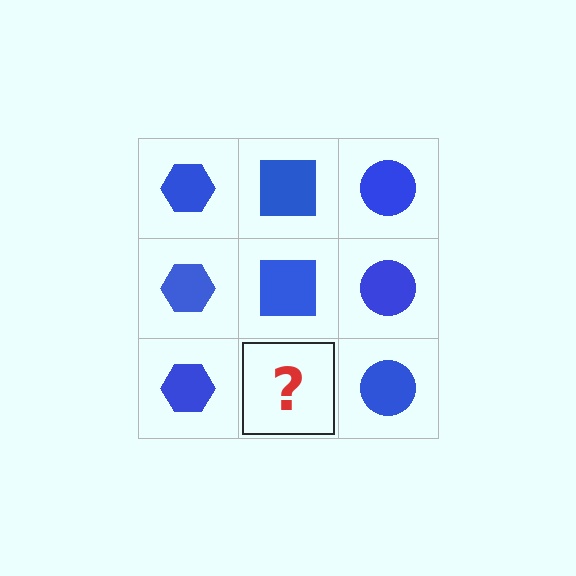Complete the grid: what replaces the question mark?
The question mark should be replaced with a blue square.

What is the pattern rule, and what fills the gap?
The rule is that each column has a consistent shape. The gap should be filled with a blue square.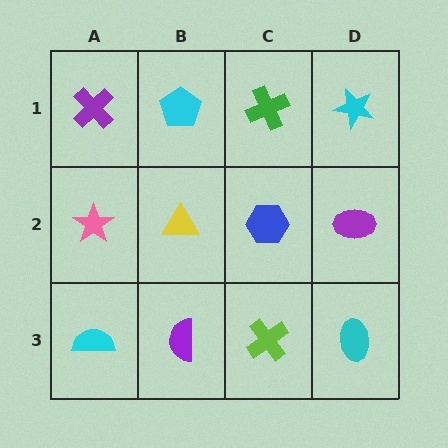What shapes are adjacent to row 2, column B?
A cyan pentagon (row 1, column B), a purple semicircle (row 3, column B), a pink star (row 2, column A), a blue hexagon (row 2, column C).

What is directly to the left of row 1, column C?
A cyan pentagon.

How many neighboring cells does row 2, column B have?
4.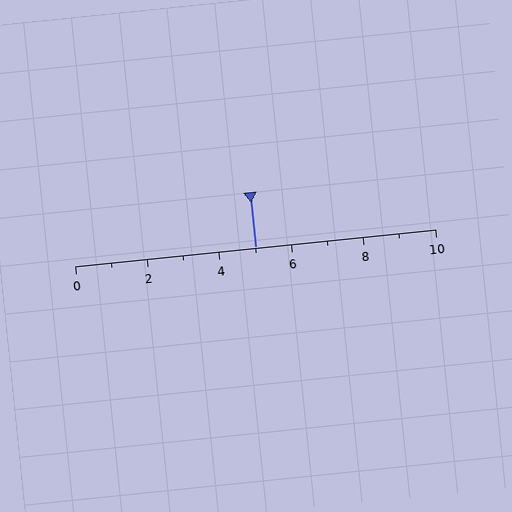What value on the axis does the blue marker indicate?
The marker indicates approximately 5.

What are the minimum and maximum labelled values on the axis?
The axis runs from 0 to 10.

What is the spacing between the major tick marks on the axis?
The major ticks are spaced 2 apart.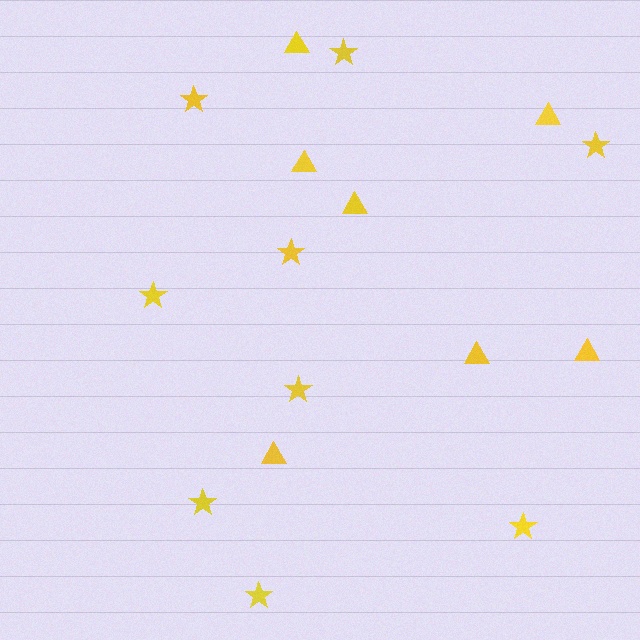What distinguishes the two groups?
There are 2 groups: one group of triangles (7) and one group of stars (9).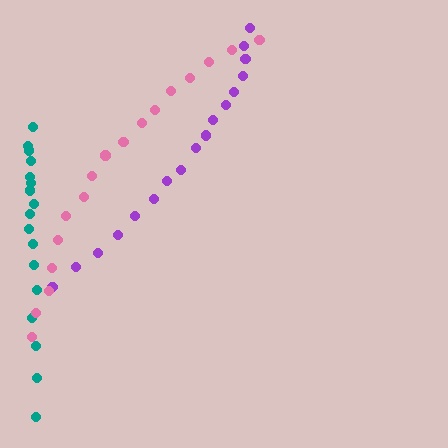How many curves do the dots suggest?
There are 3 distinct paths.